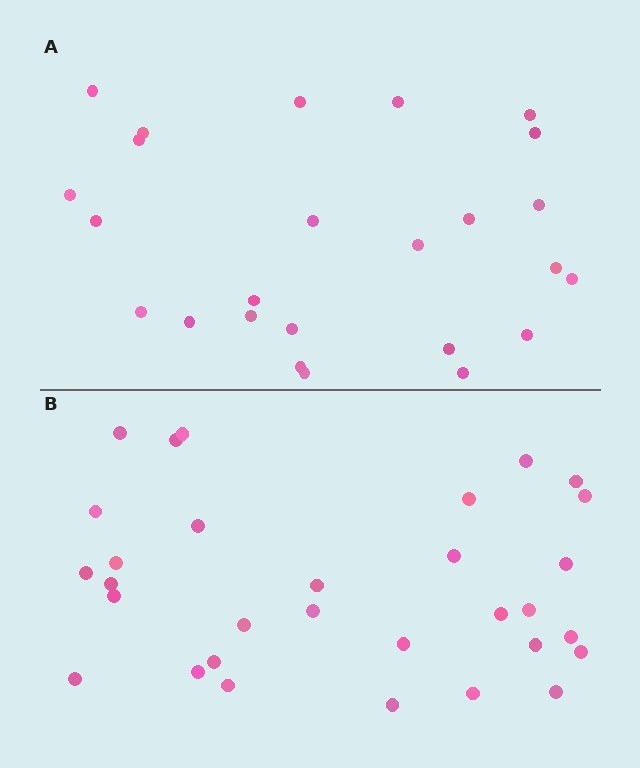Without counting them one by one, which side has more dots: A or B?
Region B (the bottom region) has more dots.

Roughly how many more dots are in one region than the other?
Region B has about 6 more dots than region A.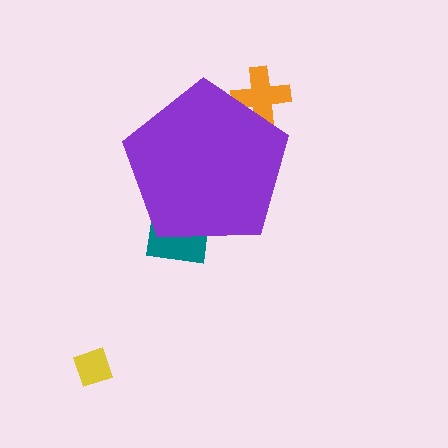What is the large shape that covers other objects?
A purple pentagon.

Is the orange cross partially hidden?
Yes, the orange cross is partially hidden behind the purple pentagon.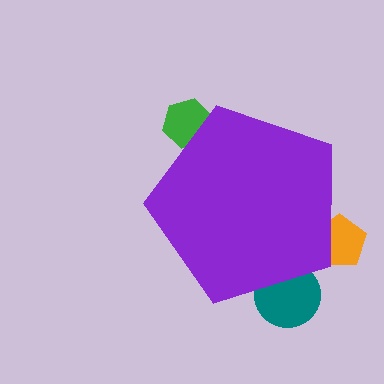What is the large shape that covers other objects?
A purple pentagon.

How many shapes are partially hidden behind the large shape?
3 shapes are partially hidden.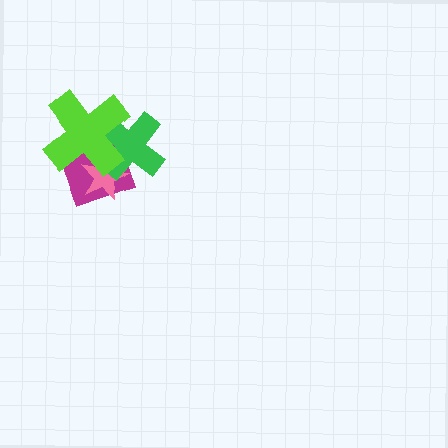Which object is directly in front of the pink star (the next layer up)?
The green cross is directly in front of the pink star.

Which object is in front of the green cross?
The lime cross is in front of the green cross.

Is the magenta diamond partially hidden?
Yes, it is partially covered by another shape.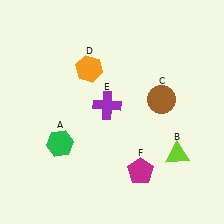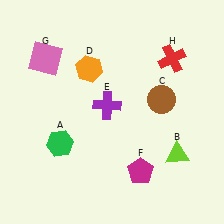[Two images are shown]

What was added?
A pink square (G), a red cross (H) were added in Image 2.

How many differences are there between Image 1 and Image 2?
There are 2 differences between the two images.